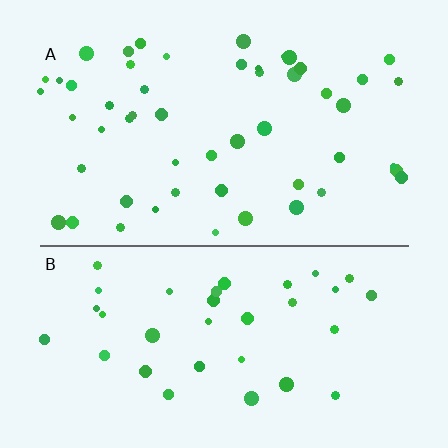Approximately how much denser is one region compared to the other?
Approximately 1.5× — region A over region B.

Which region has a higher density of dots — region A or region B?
A (the top).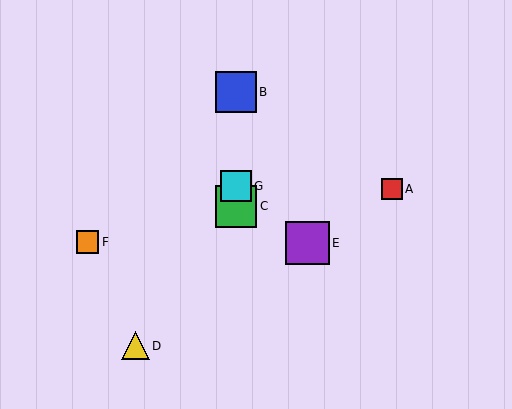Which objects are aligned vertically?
Objects B, C, G are aligned vertically.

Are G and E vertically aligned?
No, G is at x≈236 and E is at x≈307.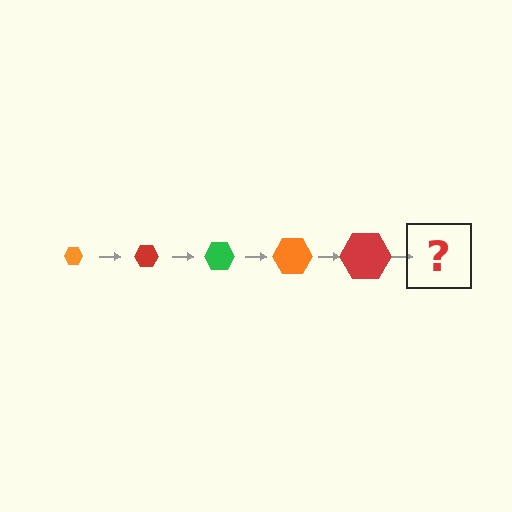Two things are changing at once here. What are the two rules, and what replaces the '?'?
The two rules are that the hexagon grows larger each step and the color cycles through orange, red, and green. The '?' should be a green hexagon, larger than the previous one.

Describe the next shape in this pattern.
It should be a green hexagon, larger than the previous one.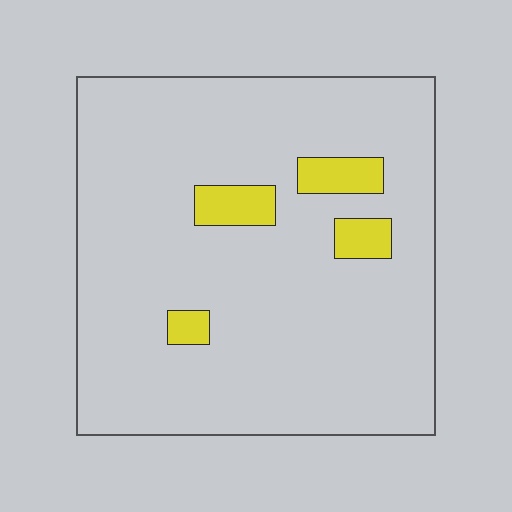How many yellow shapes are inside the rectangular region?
4.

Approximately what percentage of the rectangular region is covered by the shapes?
Approximately 10%.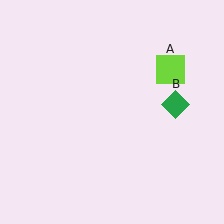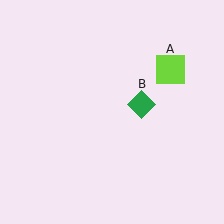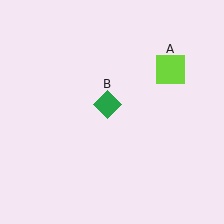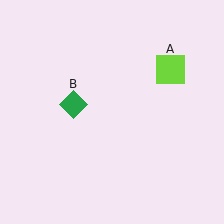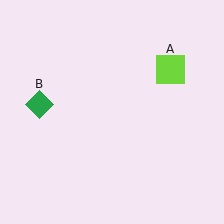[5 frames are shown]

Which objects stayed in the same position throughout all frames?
Lime square (object A) remained stationary.